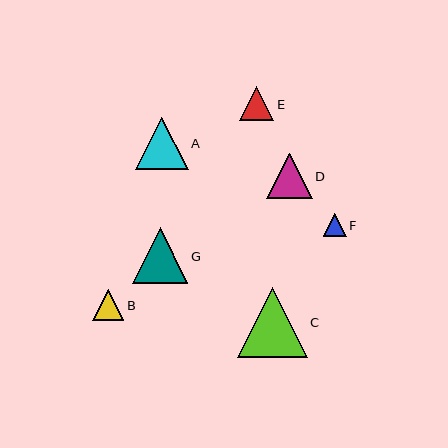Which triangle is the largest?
Triangle C is the largest with a size of approximately 70 pixels.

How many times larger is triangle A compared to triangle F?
Triangle A is approximately 2.3 times the size of triangle F.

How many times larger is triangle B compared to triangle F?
Triangle B is approximately 1.4 times the size of triangle F.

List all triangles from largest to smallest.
From largest to smallest: C, G, A, D, E, B, F.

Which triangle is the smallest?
Triangle F is the smallest with a size of approximately 23 pixels.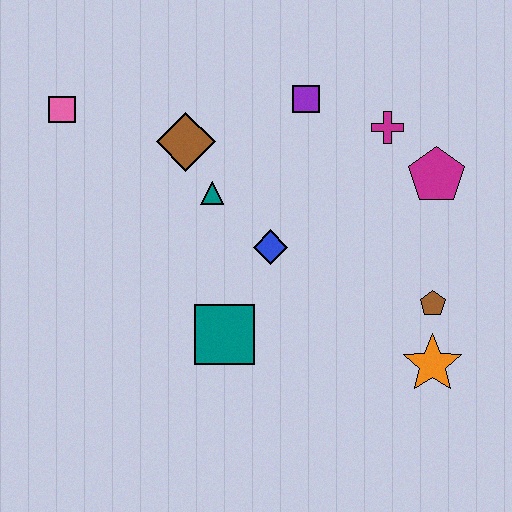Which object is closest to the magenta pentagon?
The magenta cross is closest to the magenta pentagon.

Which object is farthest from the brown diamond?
The orange star is farthest from the brown diamond.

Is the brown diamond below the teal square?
No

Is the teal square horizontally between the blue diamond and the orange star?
No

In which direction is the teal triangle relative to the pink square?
The teal triangle is to the right of the pink square.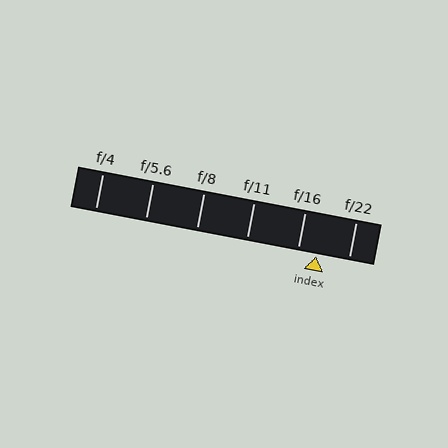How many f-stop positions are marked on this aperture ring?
There are 6 f-stop positions marked.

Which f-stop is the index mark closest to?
The index mark is closest to f/16.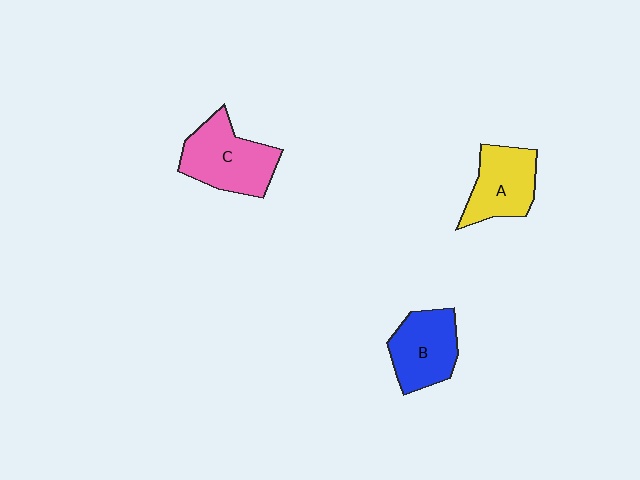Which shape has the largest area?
Shape C (pink).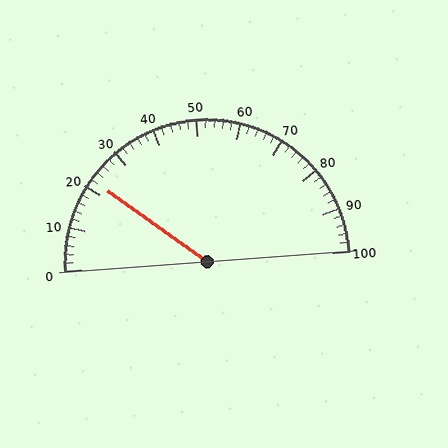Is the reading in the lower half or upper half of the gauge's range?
The reading is in the lower half of the range (0 to 100).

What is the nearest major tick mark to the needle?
The nearest major tick mark is 20.